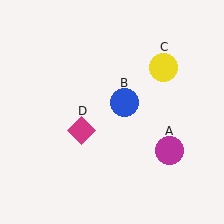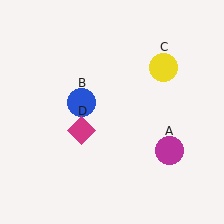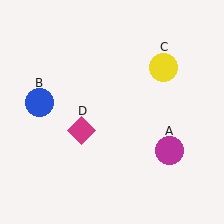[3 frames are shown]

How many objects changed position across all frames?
1 object changed position: blue circle (object B).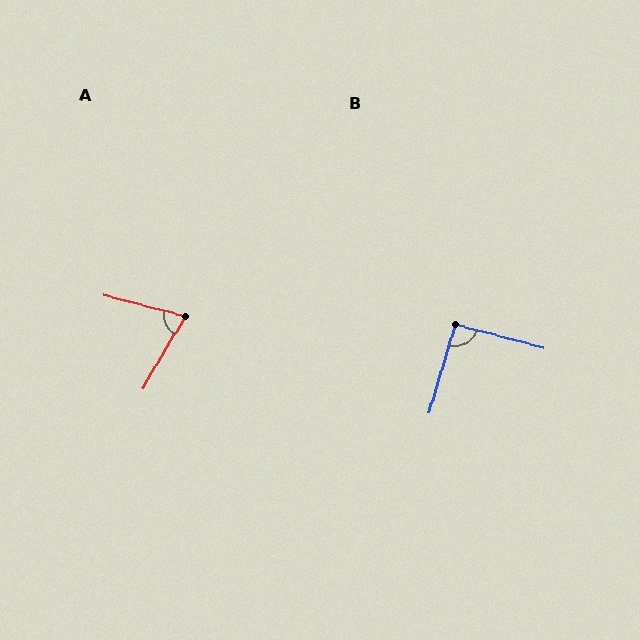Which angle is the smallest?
A, at approximately 74 degrees.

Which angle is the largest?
B, at approximately 92 degrees.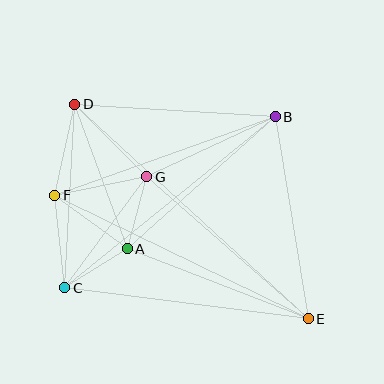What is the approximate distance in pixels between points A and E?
The distance between A and E is approximately 194 pixels.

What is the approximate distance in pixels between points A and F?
The distance between A and F is approximately 90 pixels.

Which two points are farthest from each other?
Points D and E are farthest from each other.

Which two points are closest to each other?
Points A and C are closest to each other.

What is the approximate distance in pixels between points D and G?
The distance between D and G is approximately 102 pixels.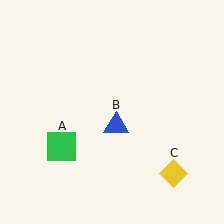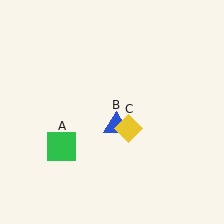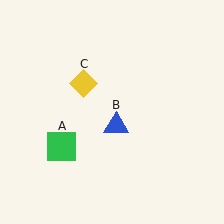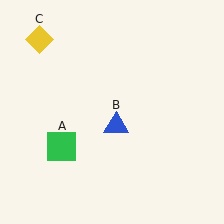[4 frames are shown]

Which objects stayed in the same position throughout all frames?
Green square (object A) and blue triangle (object B) remained stationary.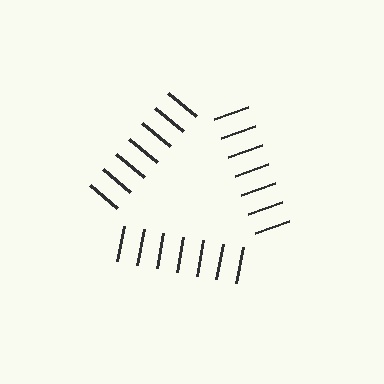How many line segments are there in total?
21 — 7 along each of the 3 edges.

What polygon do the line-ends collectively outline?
An illusory triangle — the line segments terminate on its edges but no continuous stroke is drawn.